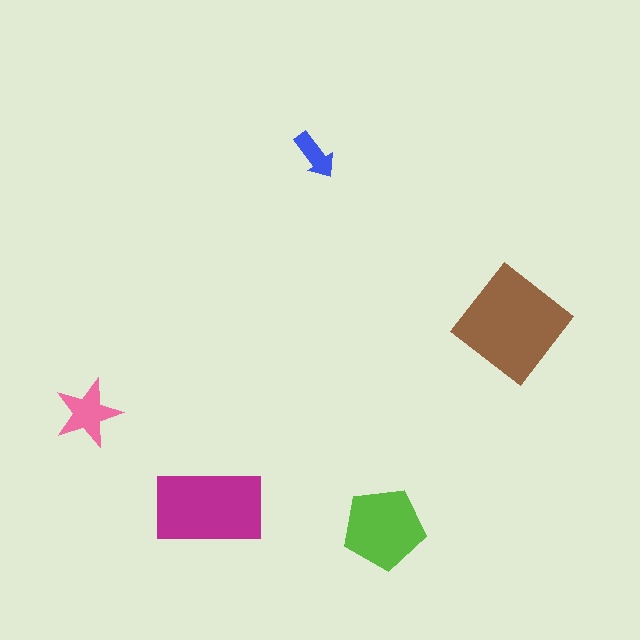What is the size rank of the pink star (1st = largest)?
4th.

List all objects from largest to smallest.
The brown diamond, the magenta rectangle, the lime pentagon, the pink star, the blue arrow.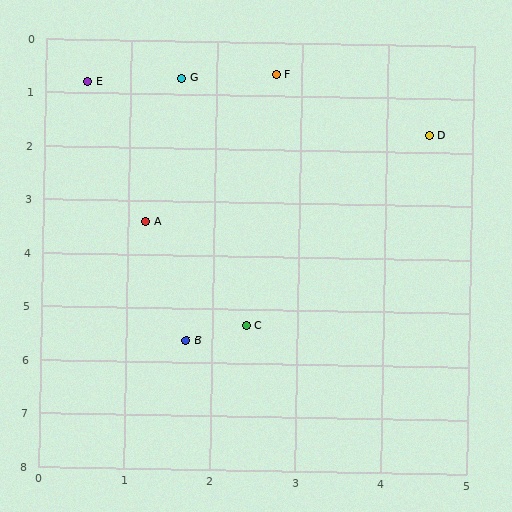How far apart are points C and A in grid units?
Points C and A are about 2.2 grid units apart.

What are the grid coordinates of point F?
Point F is at approximately (2.7, 0.6).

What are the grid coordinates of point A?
Point A is at approximately (1.2, 3.4).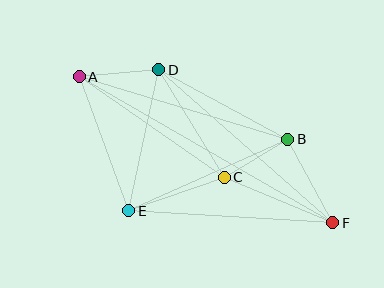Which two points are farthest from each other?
Points A and F are farthest from each other.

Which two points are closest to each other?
Points B and C are closest to each other.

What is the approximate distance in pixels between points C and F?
The distance between C and F is approximately 118 pixels.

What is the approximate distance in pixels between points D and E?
The distance between D and E is approximately 144 pixels.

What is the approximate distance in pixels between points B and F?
The distance between B and F is approximately 95 pixels.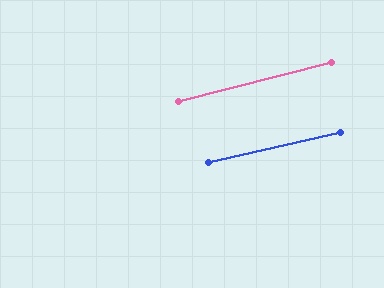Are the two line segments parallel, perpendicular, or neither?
Parallel — their directions differ by only 1.4°.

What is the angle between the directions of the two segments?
Approximately 1 degree.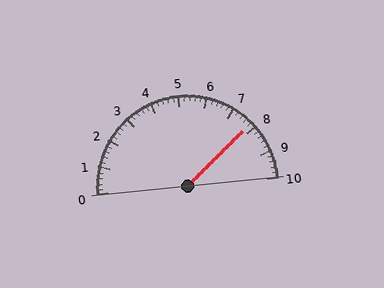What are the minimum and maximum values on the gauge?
The gauge ranges from 0 to 10.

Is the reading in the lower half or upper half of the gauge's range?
The reading is in the upper half of the range (0 to 10).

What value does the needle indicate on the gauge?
The needle indicates approximately 7.8.